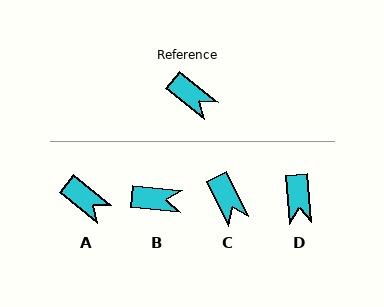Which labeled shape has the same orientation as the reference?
A.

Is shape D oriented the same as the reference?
No, it is off by about 46 degrees.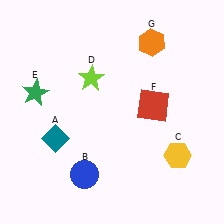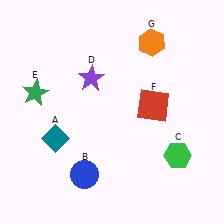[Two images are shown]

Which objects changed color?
C changed from yellow to green. D changed from lime to purple.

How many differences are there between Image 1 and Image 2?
There are 2 differences between the two images.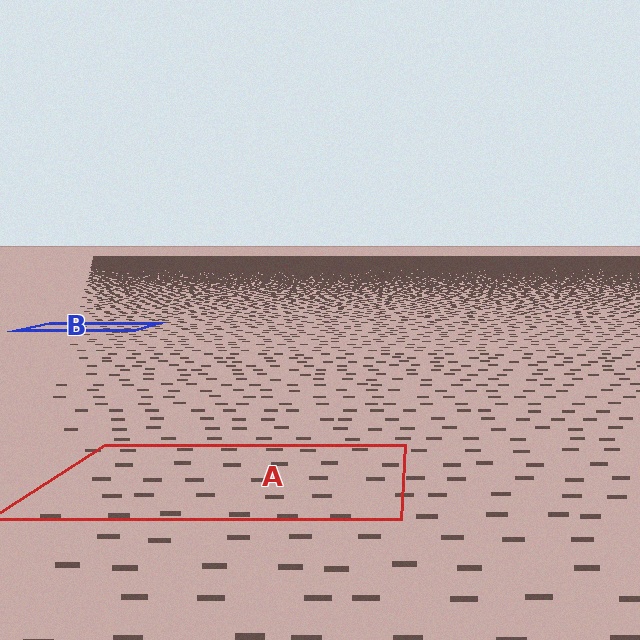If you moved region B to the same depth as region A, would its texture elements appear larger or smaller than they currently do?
They would appear larger. At a closer depth, the same texture elements are projected at a bigger on-screen size.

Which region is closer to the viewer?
Region A is closer. The texture elements there are larger and more spread out.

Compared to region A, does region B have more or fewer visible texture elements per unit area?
Region B has more texture elements per unit area — they are packed more densely because it is farther away.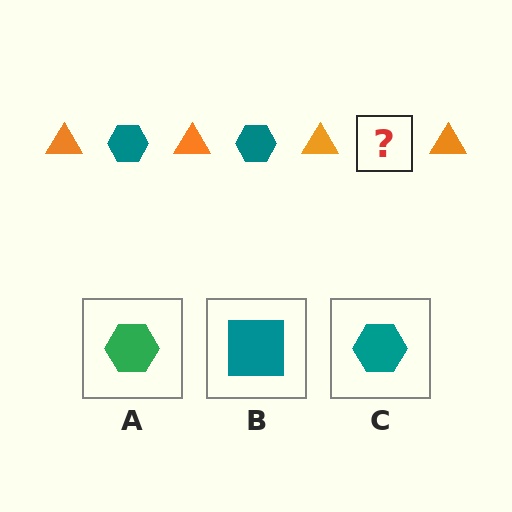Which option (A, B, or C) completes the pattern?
C.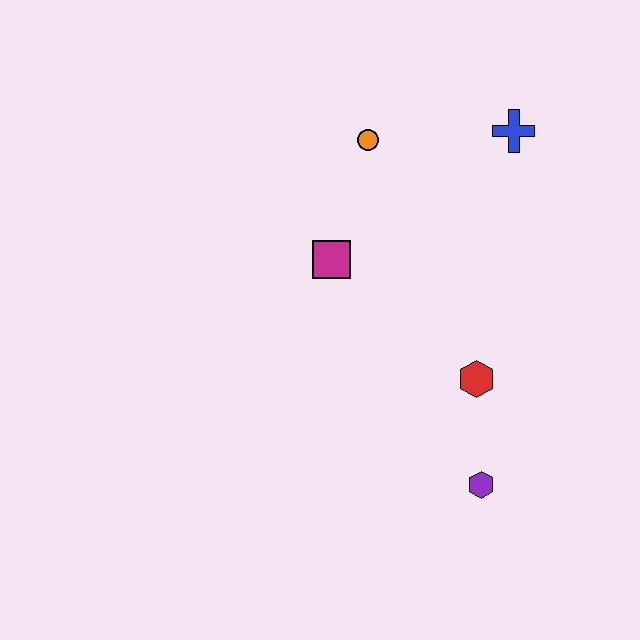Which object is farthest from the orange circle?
The purple hexagon is farthest from the orange circle.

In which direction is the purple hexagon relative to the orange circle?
The purple hexagon is below the orange circle.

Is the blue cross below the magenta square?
No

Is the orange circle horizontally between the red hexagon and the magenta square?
Yes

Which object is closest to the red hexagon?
The purple hexagon is closest to the red hexagon.